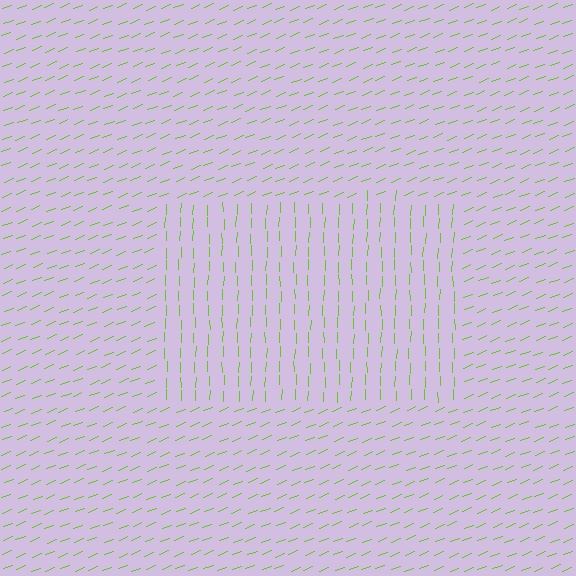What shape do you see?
I see a rectangle.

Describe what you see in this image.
The image is filled with small lime line segments. A rectangle region in the image has lines oriented differently from the surrounding lines, creating a visible texture boundary.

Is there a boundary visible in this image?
Yes, there is a texture boundary formed by a change in line orientation.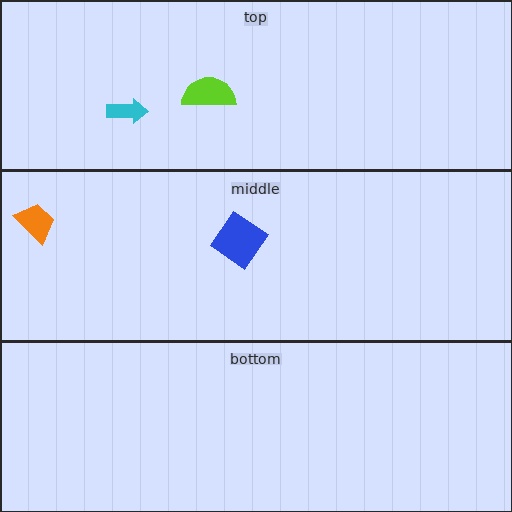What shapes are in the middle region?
The blue diamond, the orange trapezoid.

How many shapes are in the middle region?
2.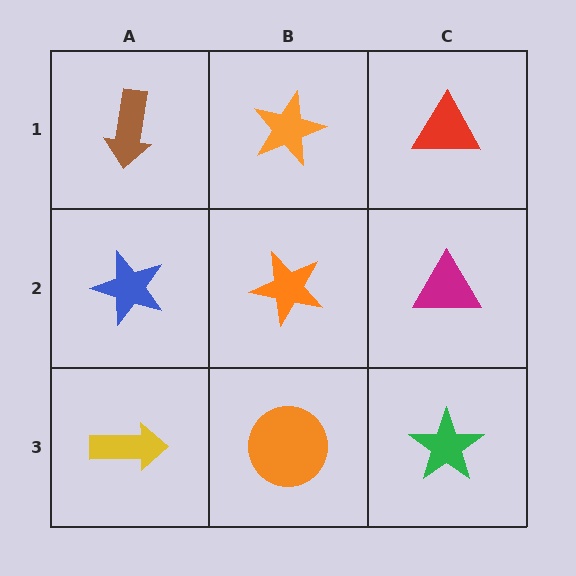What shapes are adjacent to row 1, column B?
An orange star (row 2, column B), a brown arrow (row 1, column A), a red triangle (row 1, column C).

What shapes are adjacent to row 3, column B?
An orange star (row 2, column B), a yellow arrow (row 3, column A), a green star (row 3, column C).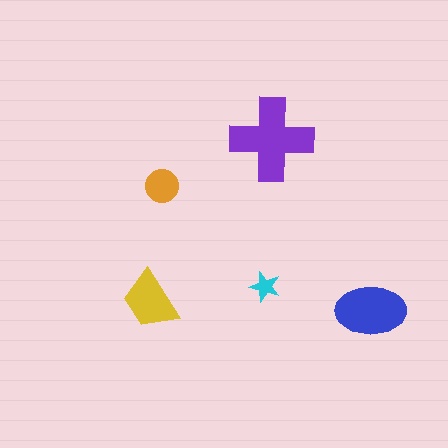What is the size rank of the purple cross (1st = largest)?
1st.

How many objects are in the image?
There are 5 objects in the image.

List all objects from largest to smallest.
The purple cross, the blue ellipse, the yellow trapezoid, the orange circle, the cyan star.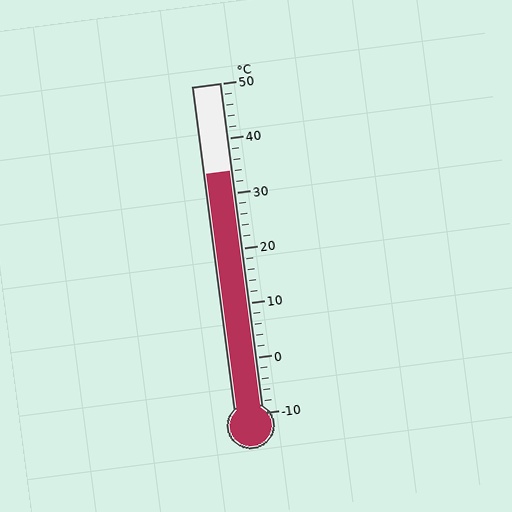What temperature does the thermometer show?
The thermometer shows approximately 34°C.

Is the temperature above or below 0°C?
The temperature is above 0°C.